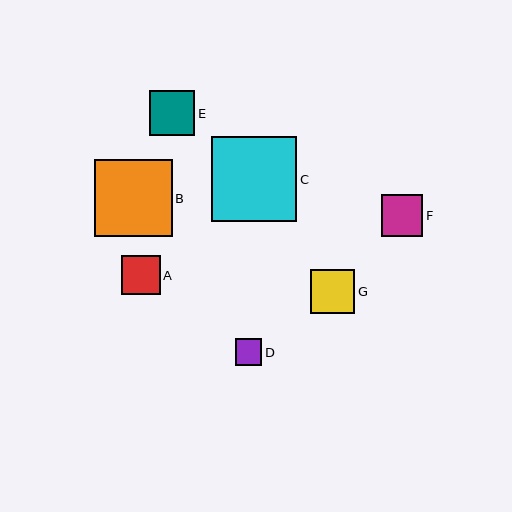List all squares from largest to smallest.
From largest to smallest: C, B, E, G, F, A, D.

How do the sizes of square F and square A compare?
Square F and square A are approximately the same size.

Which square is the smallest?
Square D is the smallest with a size of approximately 27 pixels.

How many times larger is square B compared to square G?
Square B is approximately 1.8 times the size of square G.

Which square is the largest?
Square C is the largest with a size of approximately 85 pixels.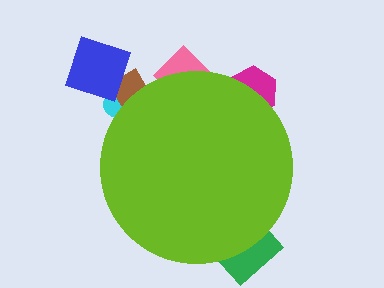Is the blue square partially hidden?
No, the blue square is fully visible.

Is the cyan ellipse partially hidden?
Yes, the cyan ellipse is partially hidden behind the lime circle.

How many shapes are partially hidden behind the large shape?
5 shapes are partially hidden.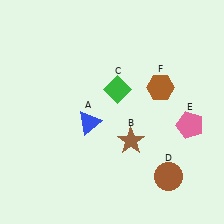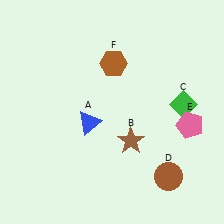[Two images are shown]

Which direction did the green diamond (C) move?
The green diamond (C) moved right.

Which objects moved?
The objects that moved are: the green diamond (C), the brown hexagon (F).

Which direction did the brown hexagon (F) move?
The brown hexagon (F) moved left.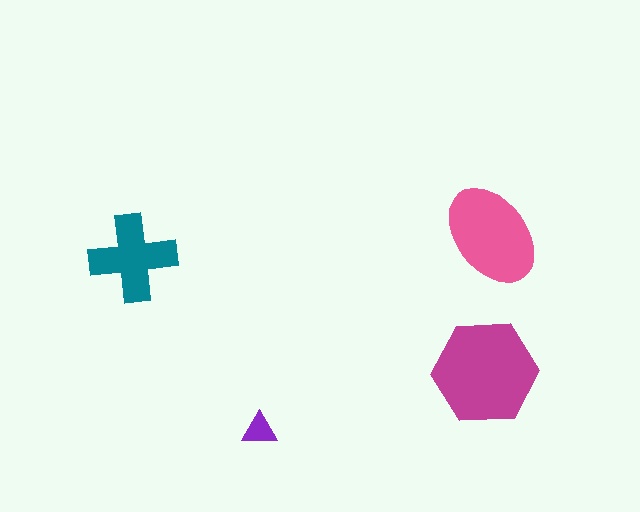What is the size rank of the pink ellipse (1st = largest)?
2nd.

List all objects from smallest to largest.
The purple triangle, the teal cross, the pink ellipse, the magenta hexagon.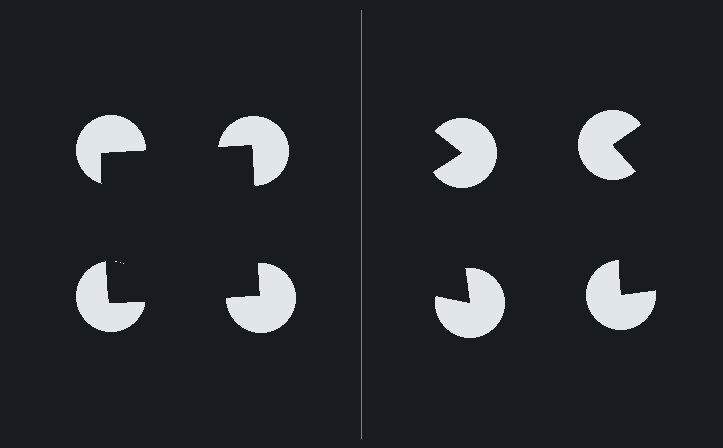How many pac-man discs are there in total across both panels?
8 — 4 on each side.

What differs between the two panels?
The pac-man discs are positioned identically on both sides; only the wedge orientations differ. On the left they align to a square; on the right they are misaligned.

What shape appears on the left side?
An illusory square.